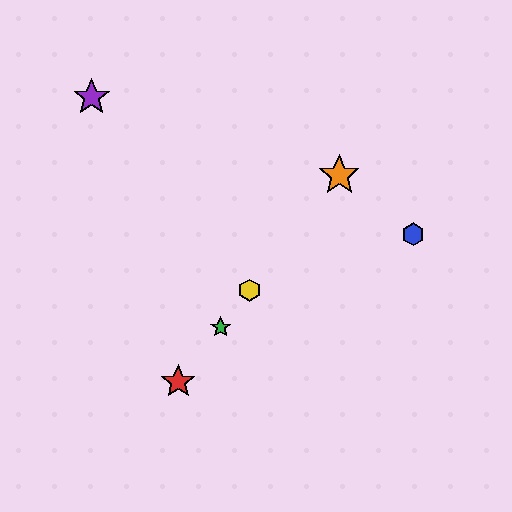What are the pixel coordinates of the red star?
The red star is at (178, 382).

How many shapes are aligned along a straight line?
4 shapes (the red star, the green star, the yellow hexagon, the orange star) are aligned along a straight line.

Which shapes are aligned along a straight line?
The red star, the green star, the yellow hexagon, the orange star are aligned along a straight line.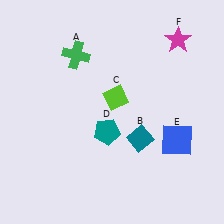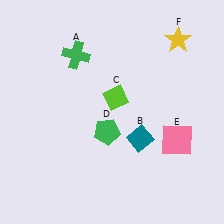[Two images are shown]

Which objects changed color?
D changed from teal to green. E changed from blue to pink. F changed from magenta to yellow.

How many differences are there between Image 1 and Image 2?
There are 3 differences between the two images.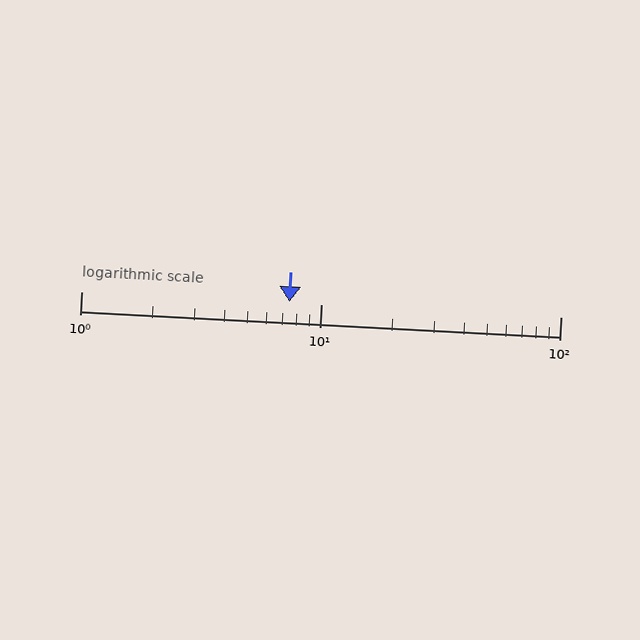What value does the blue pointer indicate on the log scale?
The pointer indicates approximately 7.4.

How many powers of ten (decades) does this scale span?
The scale spans 2 decades, from 1 to 100.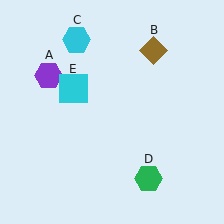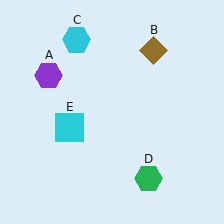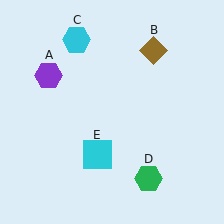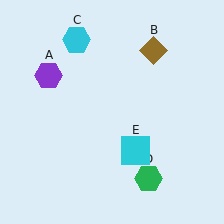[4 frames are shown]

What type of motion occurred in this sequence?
The cyan square (object E) rotated counterclockwise around the center of the scene.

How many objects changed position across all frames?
1 object changed position: cyan square (object E).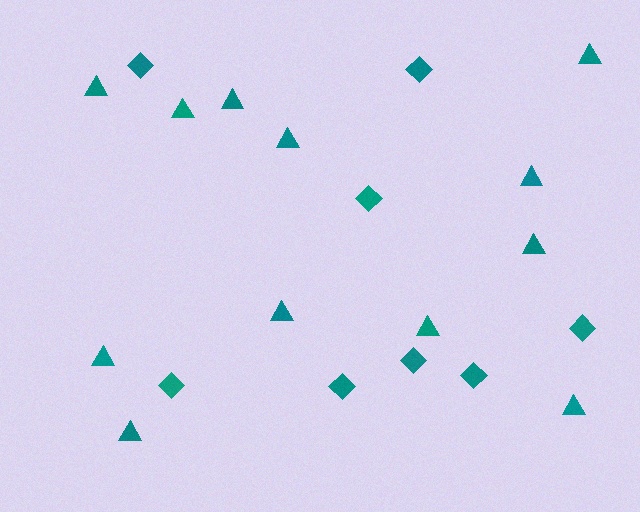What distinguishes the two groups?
There are 2 groups: one group of triangles (12) and one group of diamonds (8).